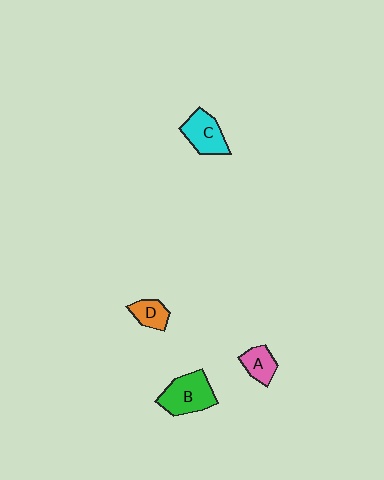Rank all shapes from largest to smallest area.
From largest to smallest: B (green), C (cyan), A (pink), D (orange).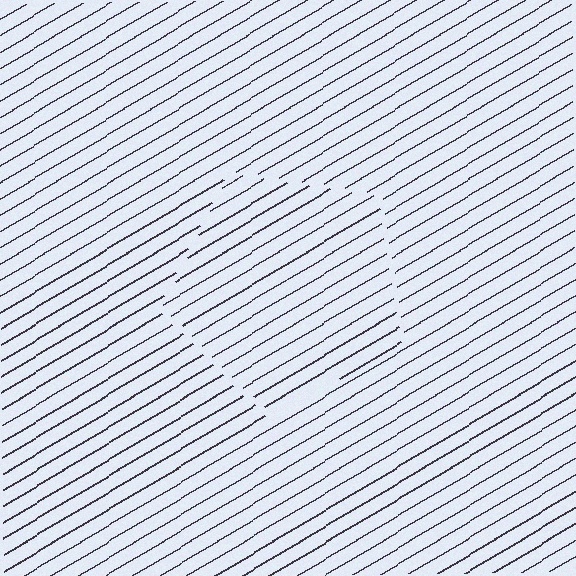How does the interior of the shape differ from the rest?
The interior of the shape contains the same grating, shifted by half a period — the contour is defined by the phase discontinuity where line-ends from the inner and outer gratings abut.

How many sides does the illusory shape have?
5 sides — the line-ends trace a pentagon.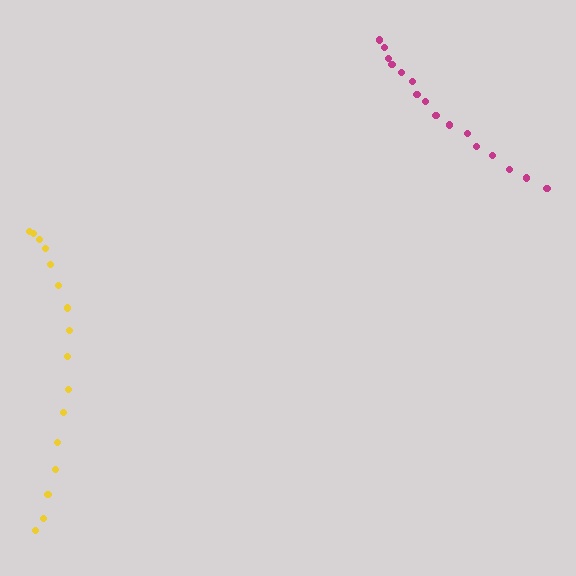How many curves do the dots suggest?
There are 2 distinct paths.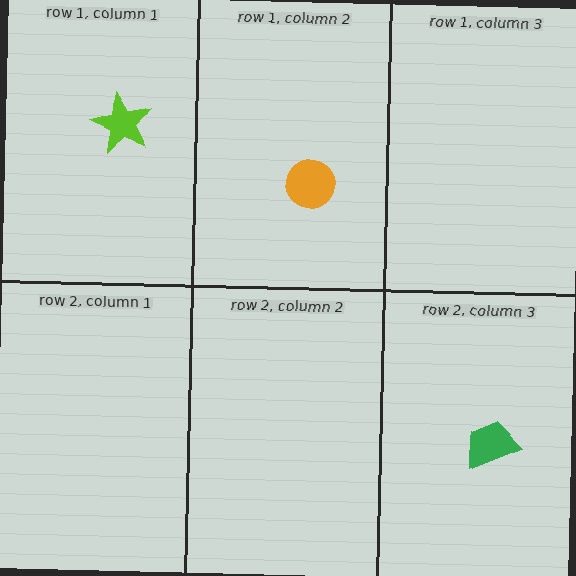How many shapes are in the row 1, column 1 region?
1.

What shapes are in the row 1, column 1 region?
The lime star.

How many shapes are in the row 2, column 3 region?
1.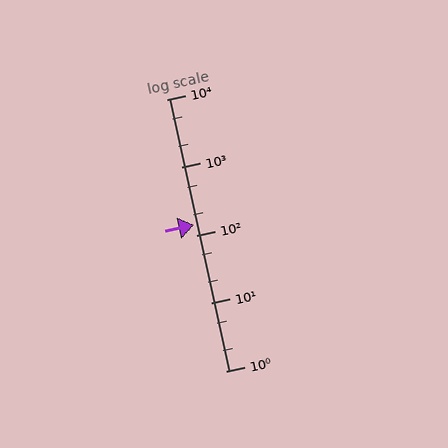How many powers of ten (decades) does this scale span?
The scale spans 4 decades, from 1 to 10000.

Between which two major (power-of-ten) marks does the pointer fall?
The pointer is between 100 and 1000.